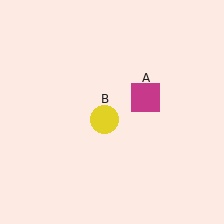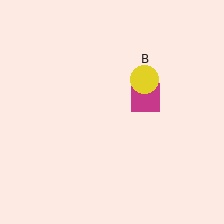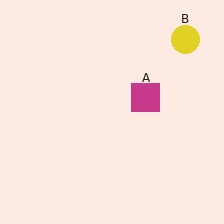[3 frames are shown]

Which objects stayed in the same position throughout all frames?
Magenta square (object A) remained stationary.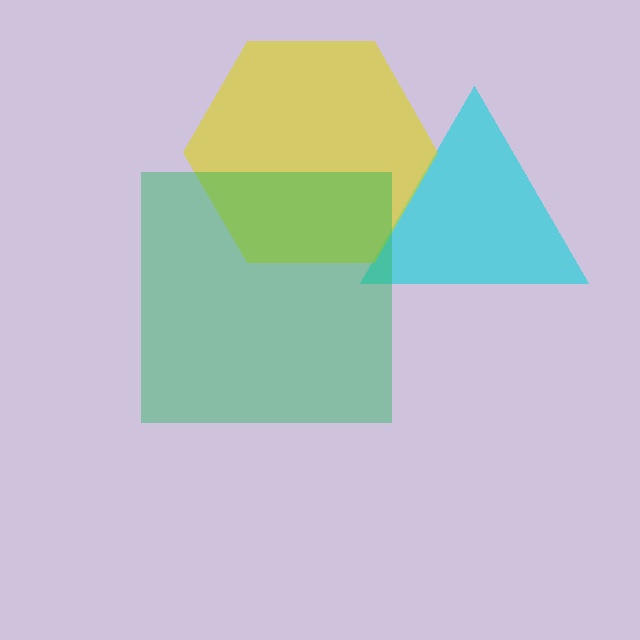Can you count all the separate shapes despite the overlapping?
Yes, there are 3 separate shapes.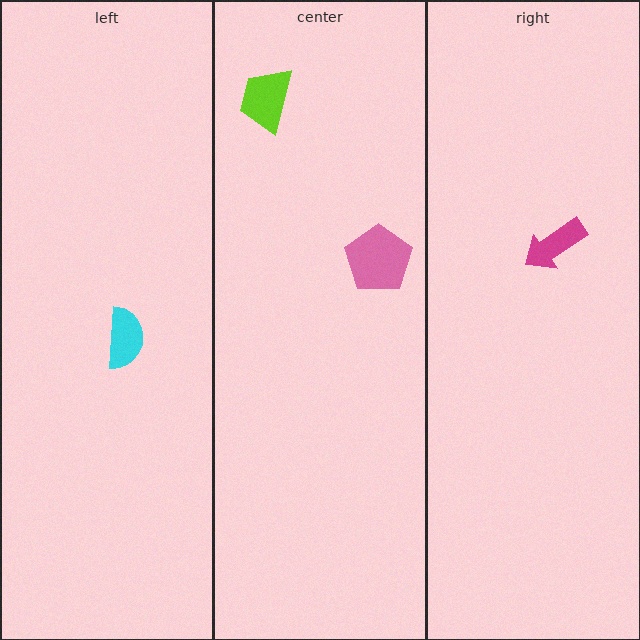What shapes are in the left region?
The cyan semicircle.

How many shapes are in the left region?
1.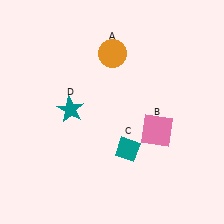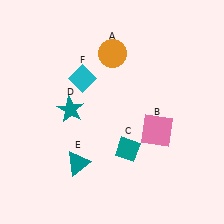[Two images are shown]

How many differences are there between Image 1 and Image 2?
There are 2 differences between the two images.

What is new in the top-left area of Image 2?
A cyan diamond (F) was added in the top-left area of Image 2.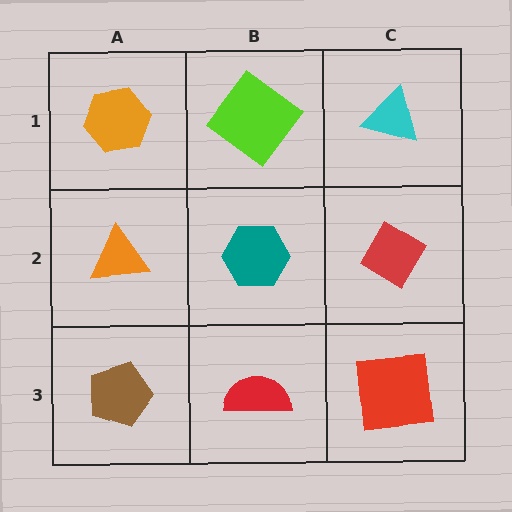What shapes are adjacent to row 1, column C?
A red diamond (row 2, column C), a lime diamond (row 1, column B).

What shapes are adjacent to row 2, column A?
An orange hexagon (row 1, column A), a brown pentagon (row 3, column A), a teal hexagon (row 2, column B).